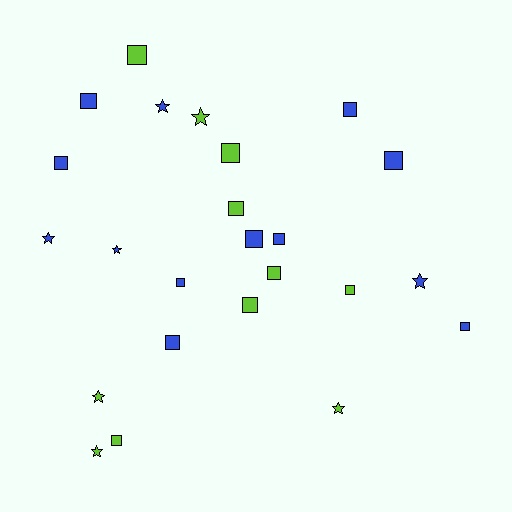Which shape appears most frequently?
Square, with 16 objects.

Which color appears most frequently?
Blue, with 13 objects.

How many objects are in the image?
There are 24 objects.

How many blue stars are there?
There are 4 blue stars.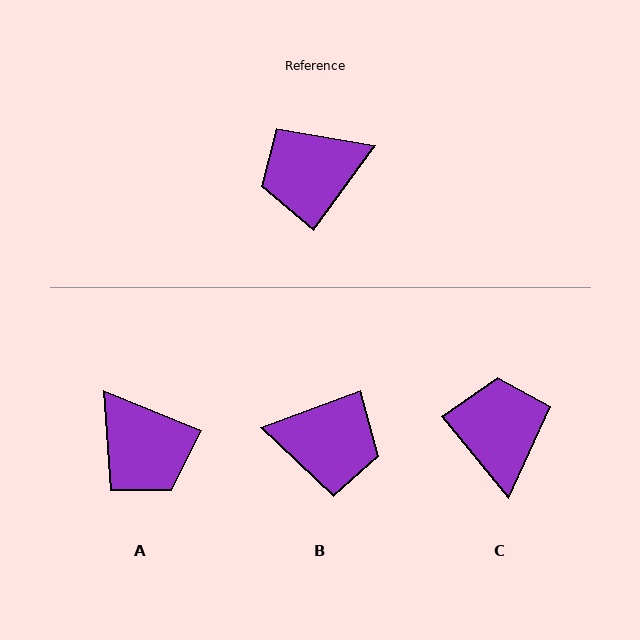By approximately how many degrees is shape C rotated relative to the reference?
Approximately 105 degrees clockwise.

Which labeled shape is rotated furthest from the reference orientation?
B, about 146 degrees away.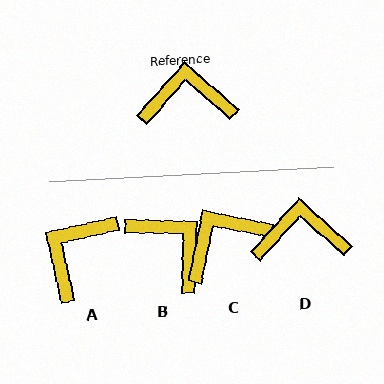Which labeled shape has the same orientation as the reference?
D.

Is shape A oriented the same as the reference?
No, it is off by about 54 degrees.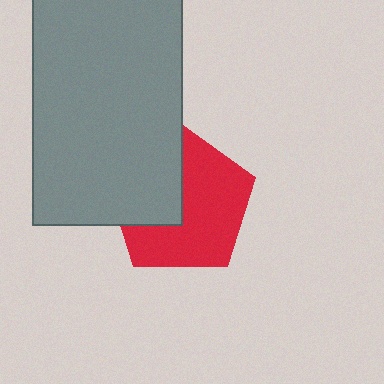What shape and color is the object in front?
The object in front is a gray rectangle.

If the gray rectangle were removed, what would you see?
You would see the complete red pentagon.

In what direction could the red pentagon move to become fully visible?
The red pentagon could move right. That would shift it out from behind the gray rectangle entirely.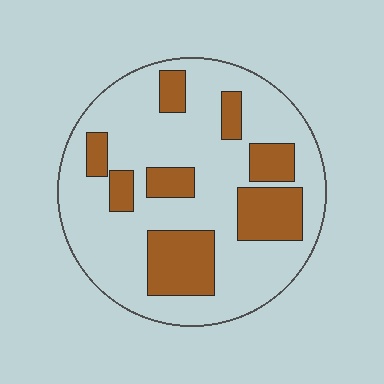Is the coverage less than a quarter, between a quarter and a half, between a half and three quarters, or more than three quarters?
Between a quarter and a half.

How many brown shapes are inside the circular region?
8.